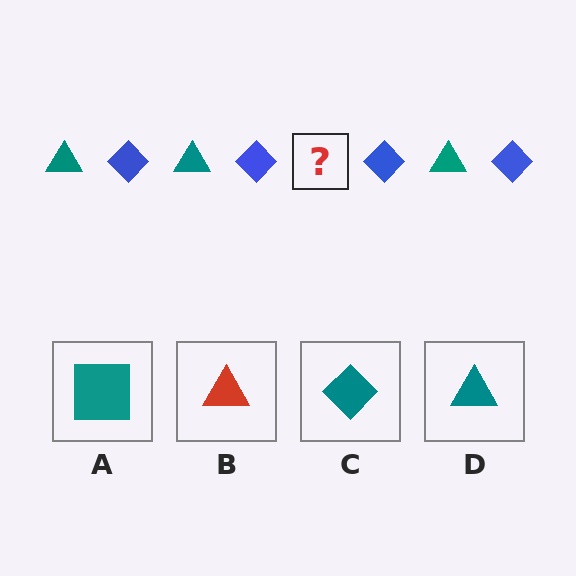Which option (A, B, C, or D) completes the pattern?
D.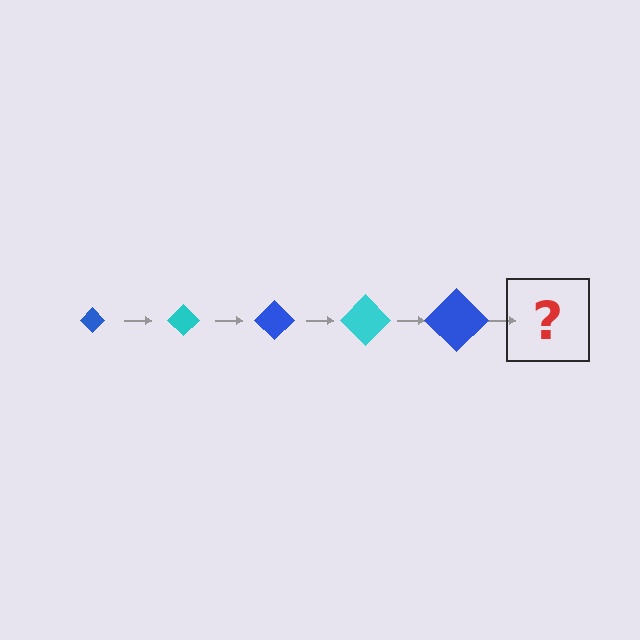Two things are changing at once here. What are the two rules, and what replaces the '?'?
The two rules are that the diamond grows larger each step and the color cycles through blue and cyan. The '?' should be a cyan diamond, larger than the previous one.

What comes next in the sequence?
The next element should be a cyan diamond, larger than the previous one.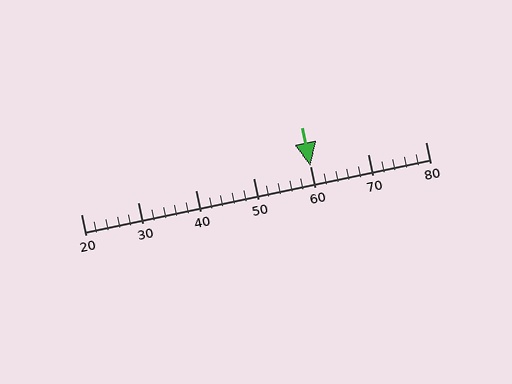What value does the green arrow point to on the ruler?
The green arrow points to approximately 60.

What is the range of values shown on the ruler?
The ruler shows values from 20 to 80.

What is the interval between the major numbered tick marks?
The major tick marks are spaced 10 units apart.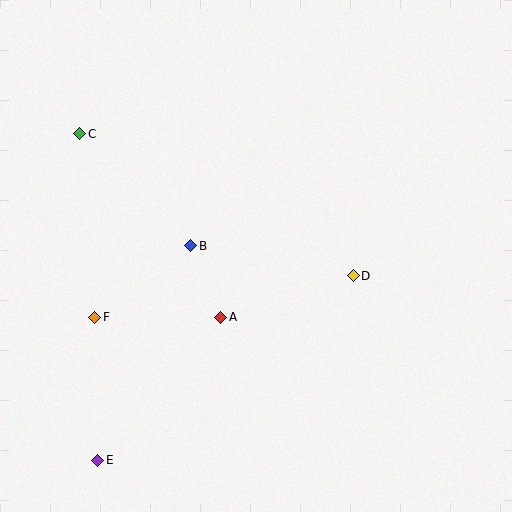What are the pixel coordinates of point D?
Point D is at (353, 276).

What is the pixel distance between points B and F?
The distance between B and F is 120 pixels.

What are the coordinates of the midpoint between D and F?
The midpoint between D and F is at (224, 297).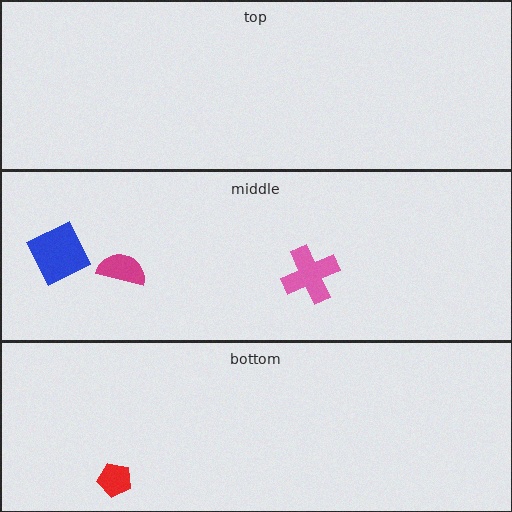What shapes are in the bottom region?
The red pentagon.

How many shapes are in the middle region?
3.